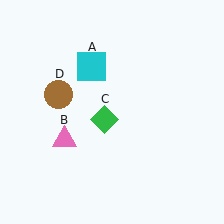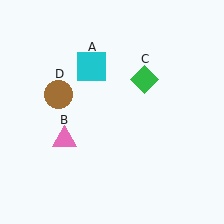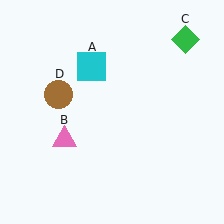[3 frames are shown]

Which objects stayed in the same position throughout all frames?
Cyan square (object A) and pink triangle (object B) and brown circle (object D) remained stationary.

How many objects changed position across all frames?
1 object changed position: green diamond (object C).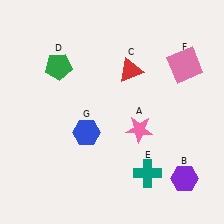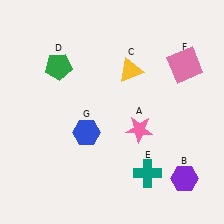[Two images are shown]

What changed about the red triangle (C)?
In Image 1, C is red. In Image 2, it changed to yellow.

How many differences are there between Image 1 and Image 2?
There is 1 difference between the two images.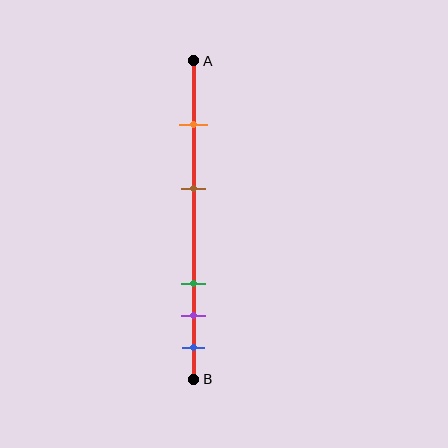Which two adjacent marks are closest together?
The purple and blue marks are the closest adjacent pair.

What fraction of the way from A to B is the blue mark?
The blue mark is approximately 90% (0.9) of the way from A to B.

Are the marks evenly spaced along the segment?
No, the marks are not evenly spaced.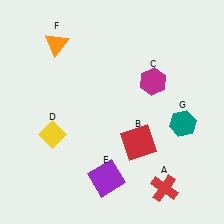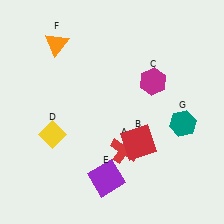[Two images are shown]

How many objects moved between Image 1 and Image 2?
1 object moved between the two images.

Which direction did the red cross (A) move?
The red cross (A) moved left.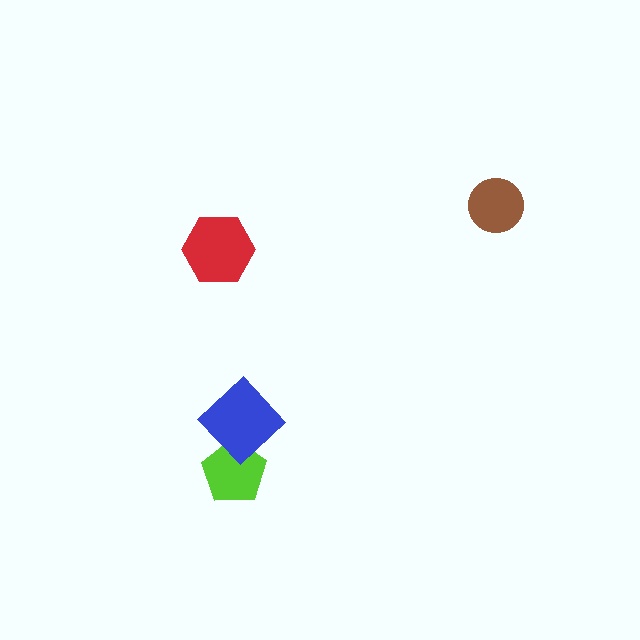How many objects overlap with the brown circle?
0 objects overlap with the brown circle.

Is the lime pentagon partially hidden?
Yes, it is partially covered by another shape.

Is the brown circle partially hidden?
No, no other shape covers it.